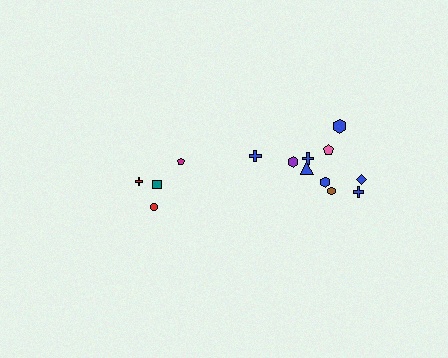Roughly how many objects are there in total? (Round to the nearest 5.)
Roughly 15 objects in total.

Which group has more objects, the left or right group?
The right group.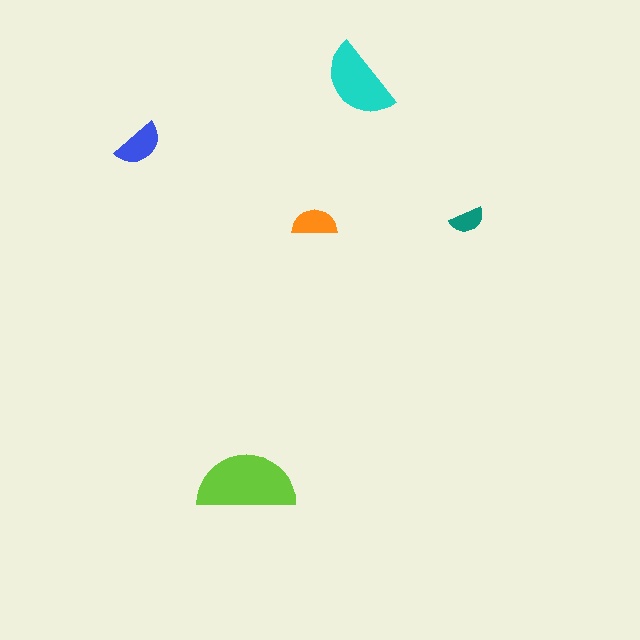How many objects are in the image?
There are 5 objects in the image.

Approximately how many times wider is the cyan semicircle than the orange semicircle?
About 2 times wider.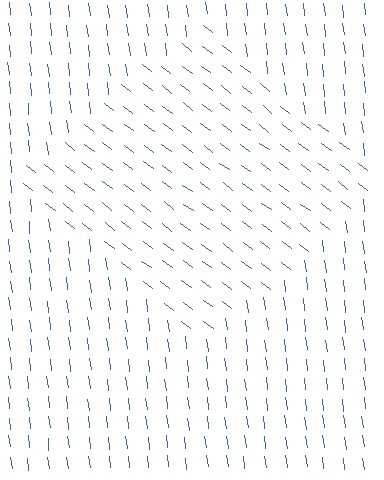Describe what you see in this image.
The image is filled with small blue line segments. A diamond region in the image has lines oriented differently from the surrounding lines, creating a visible texture boundary.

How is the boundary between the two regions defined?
The boundary is defined purely by a change in line orientation (approximately 45 degrees difference). All lines are the same color and thickness.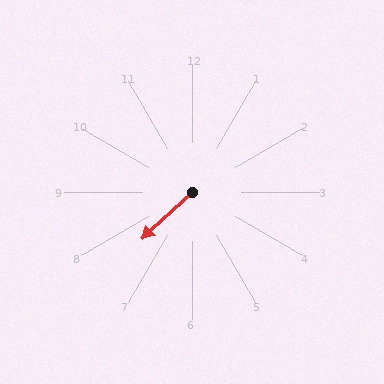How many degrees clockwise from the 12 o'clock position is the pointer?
Approximately 227 degrees.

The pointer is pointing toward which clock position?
Roughly 8 o'clock.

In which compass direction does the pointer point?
Southwest.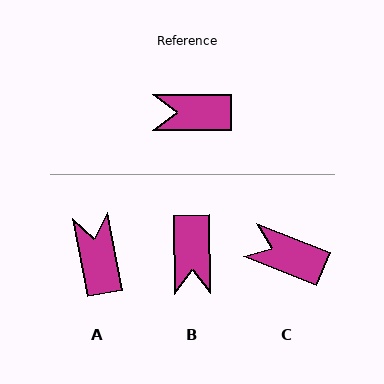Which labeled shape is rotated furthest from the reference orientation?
B, about 91 degrees away.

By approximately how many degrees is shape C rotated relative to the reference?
Approximately 22 degrees clockwise.